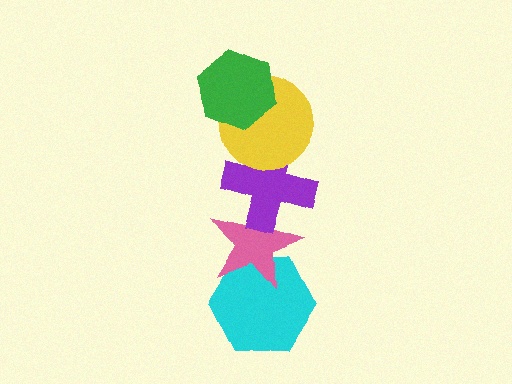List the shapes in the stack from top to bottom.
From top to bottom: the green hexagon, the yellow circle, the purple cross, the pink star, the cyan hexagon.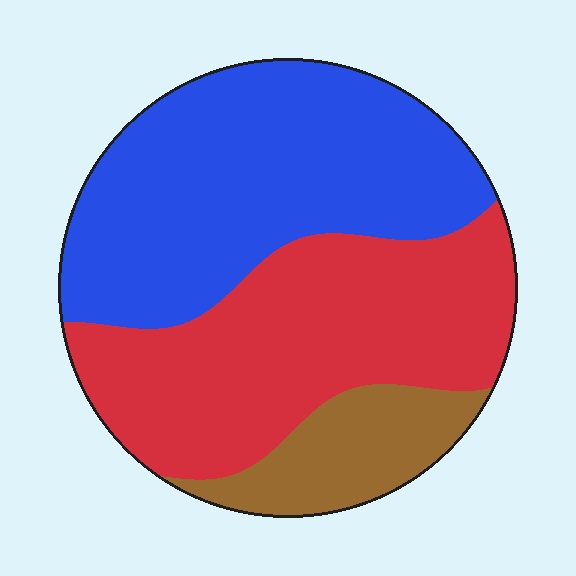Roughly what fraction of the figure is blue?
Blue covers about 45% of the figure.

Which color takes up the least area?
Brown, at roughly 15%.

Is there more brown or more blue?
Blue.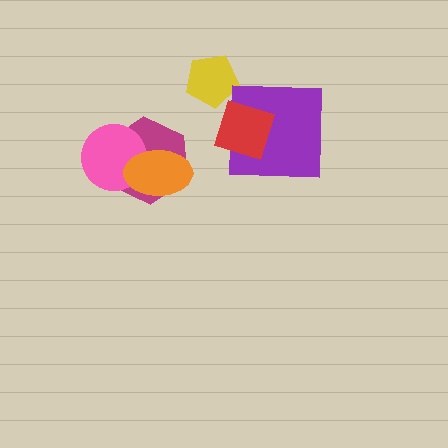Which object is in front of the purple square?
The red diamond is in front of the purple square.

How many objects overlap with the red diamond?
1 object overlaps with the red diamond.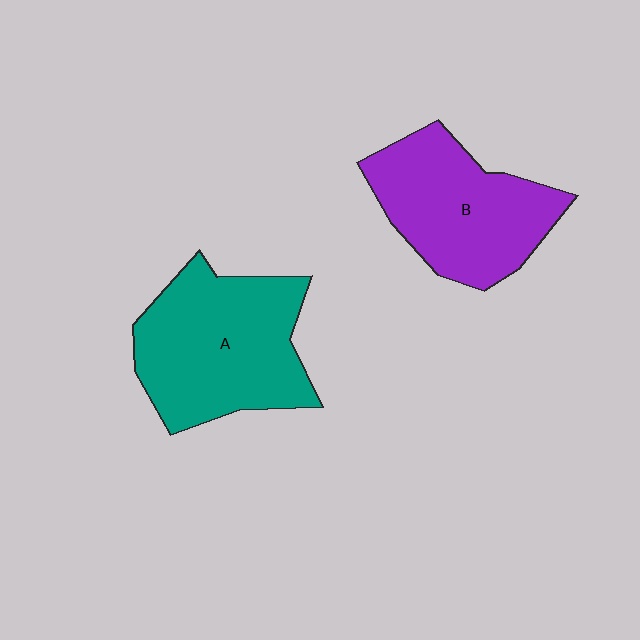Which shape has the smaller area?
Shape B (purple).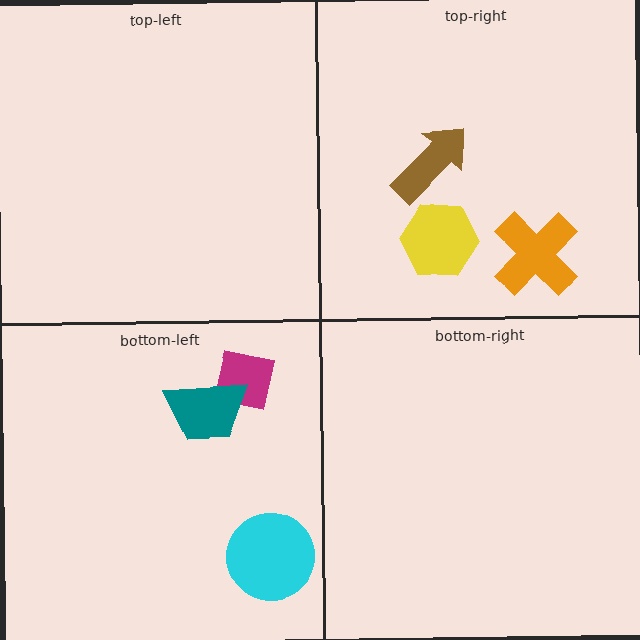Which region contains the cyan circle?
The bottom-left region.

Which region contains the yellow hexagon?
The top-right region.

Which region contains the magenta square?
The bottom-left region.